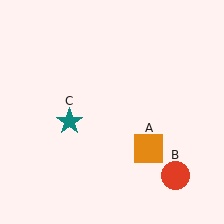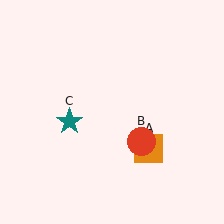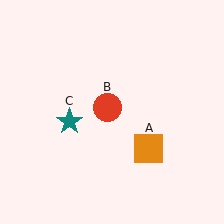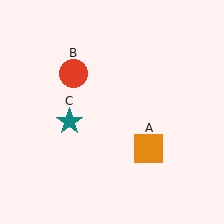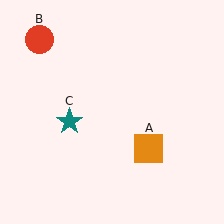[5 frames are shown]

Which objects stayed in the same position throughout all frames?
Orange square (object A) and teal star (object C) remained stationary.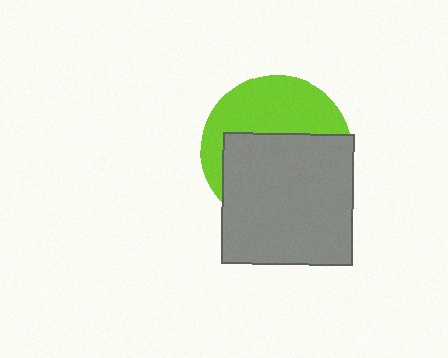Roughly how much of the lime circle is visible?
A small part of it is visible (roughly 41%).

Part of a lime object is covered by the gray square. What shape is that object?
It is a circle.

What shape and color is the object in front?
The object in front is a gray square.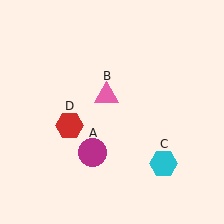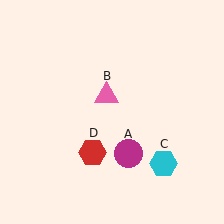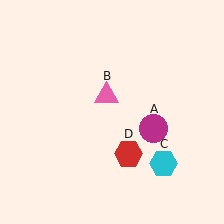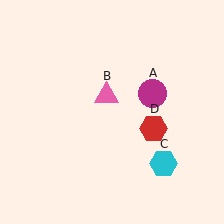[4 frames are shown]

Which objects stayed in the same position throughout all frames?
Pink triangle (object B) and cyan hexagon (object C) remained stationary.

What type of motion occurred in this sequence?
The magenta circle (object A), red hexagon (object D) rotated counterclockwise around the center of the scene.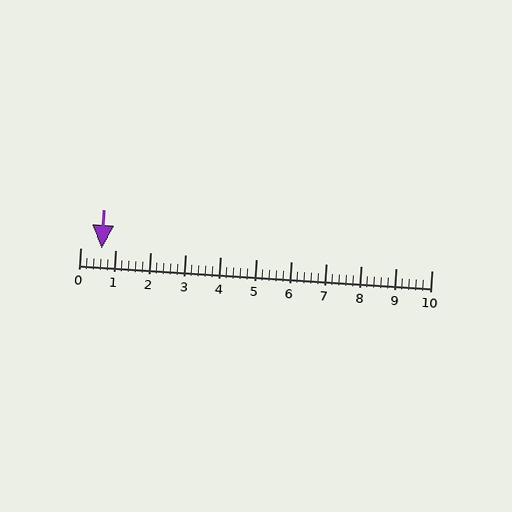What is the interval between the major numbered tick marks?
The major tick marks are spaced 1 units apart.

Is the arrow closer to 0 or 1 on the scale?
The arrow is closer to 1.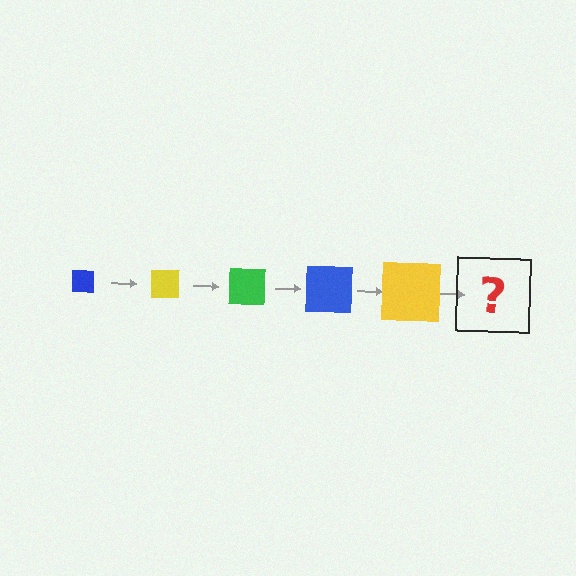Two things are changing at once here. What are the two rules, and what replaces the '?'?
The two rules are that the square grows larger each step and the color cycles through blue, yellow, and green. The '?' should be a green square, larger than the previous one.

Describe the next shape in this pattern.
It should be a green square, larger than the previous one.